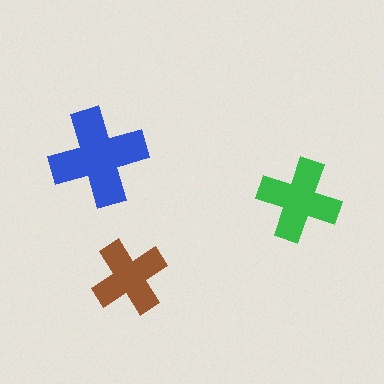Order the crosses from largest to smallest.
the blue one, the green one, the brown one.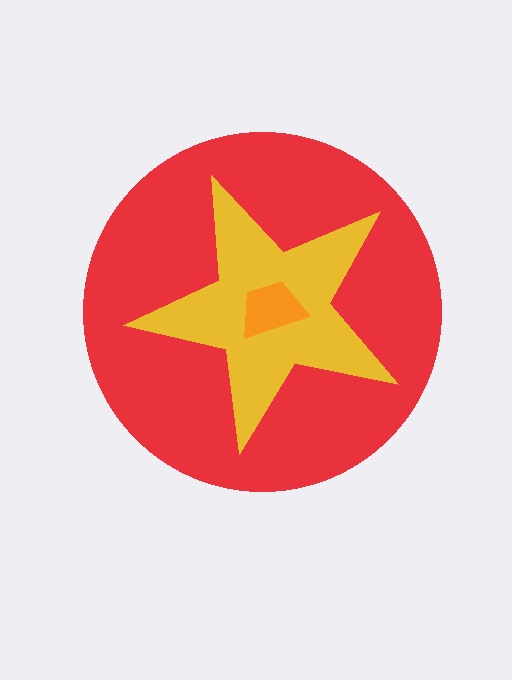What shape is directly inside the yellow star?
The orange trapezoid.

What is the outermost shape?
The red circle.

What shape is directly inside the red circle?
The yellow star.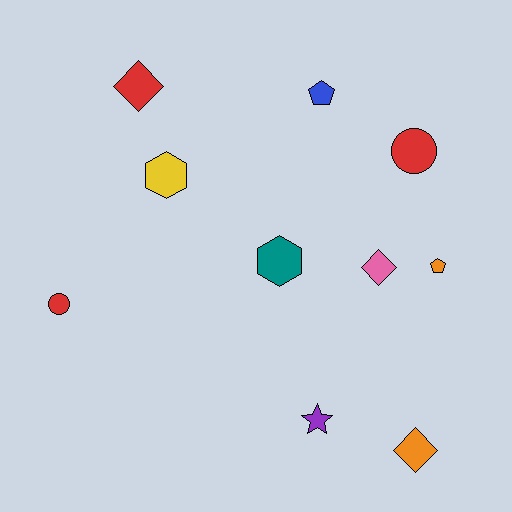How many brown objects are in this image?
There are no brown objects.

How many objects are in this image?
There are 10 objects.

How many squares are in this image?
There are no squares.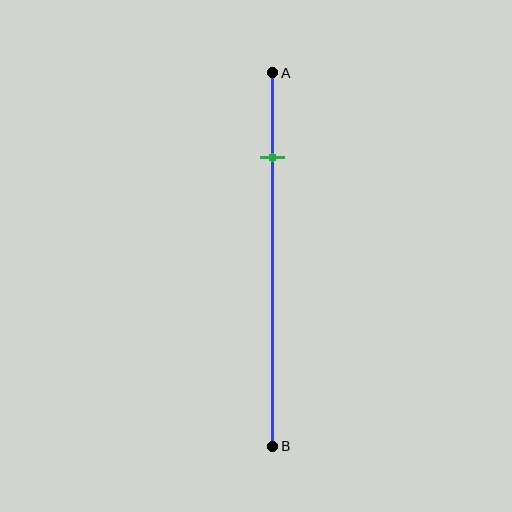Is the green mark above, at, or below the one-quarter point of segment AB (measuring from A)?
The green mark is approximately at the one-quarter point of segment AB.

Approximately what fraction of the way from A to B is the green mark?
The green mark is approximately 25% of the way from A to B.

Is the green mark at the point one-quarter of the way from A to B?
Yes, the mark is approximately at the one-quarter point.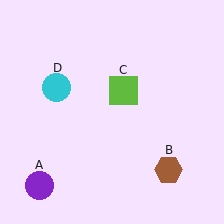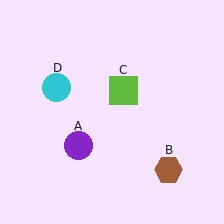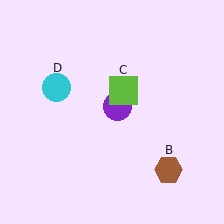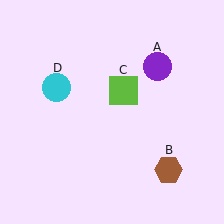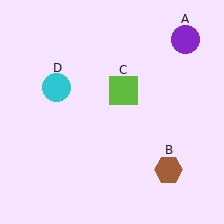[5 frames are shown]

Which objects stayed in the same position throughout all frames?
Brown hexagon (object B) and lime square (object C) and cyan circle (object D) remained stationary.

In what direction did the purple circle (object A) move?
The purple circle (object A) moved up and to the right.